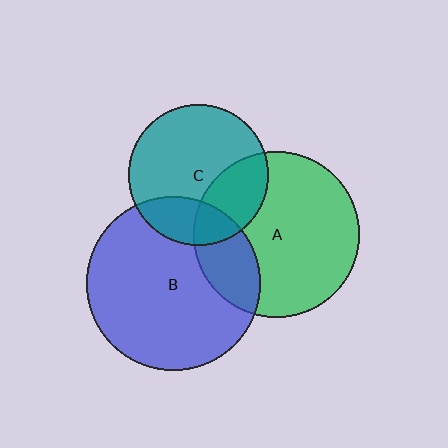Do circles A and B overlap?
Yes.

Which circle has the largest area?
Circle B (blue).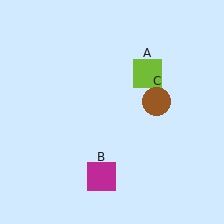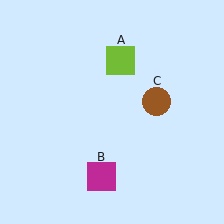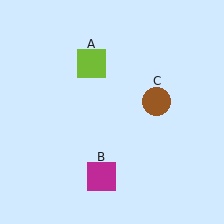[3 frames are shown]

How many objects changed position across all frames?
1 object changed position: lime square (object A).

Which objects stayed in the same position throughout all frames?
Magenta square (object B) and brown circle (object C) remained stationary.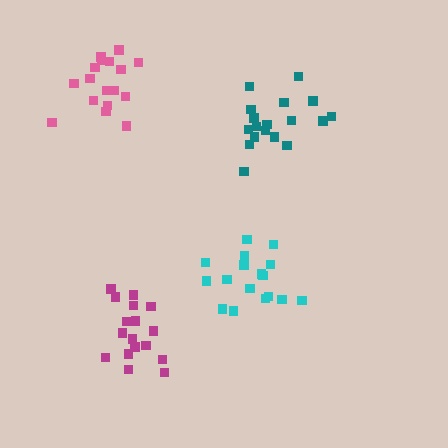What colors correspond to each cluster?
The clusters are colored: magenta, cyan, teal, pink.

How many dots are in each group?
Group 1: 17 dots, Group 2: 17 dots, Group 3: 18 dots, Group 4: 17 dots (69 total).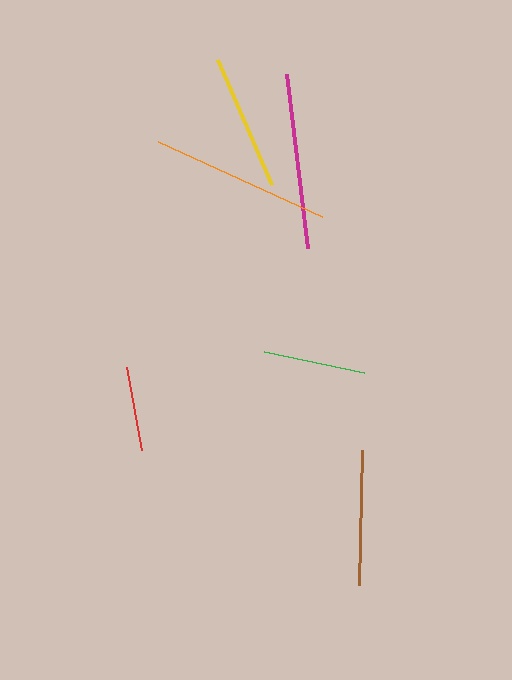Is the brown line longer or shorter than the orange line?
The orange line is longer than the brown line.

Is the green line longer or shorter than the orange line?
The orange line is longer than the green line.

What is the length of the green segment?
The green segment is approximately 102 pixels long.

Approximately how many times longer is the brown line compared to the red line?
The brown line is approximately 1.6 times the length of the red line.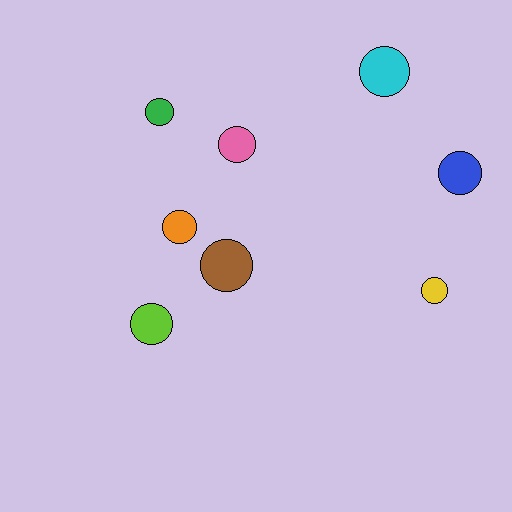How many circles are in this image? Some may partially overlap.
There are 8 circles.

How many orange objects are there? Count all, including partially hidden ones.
There is 1 orange object.